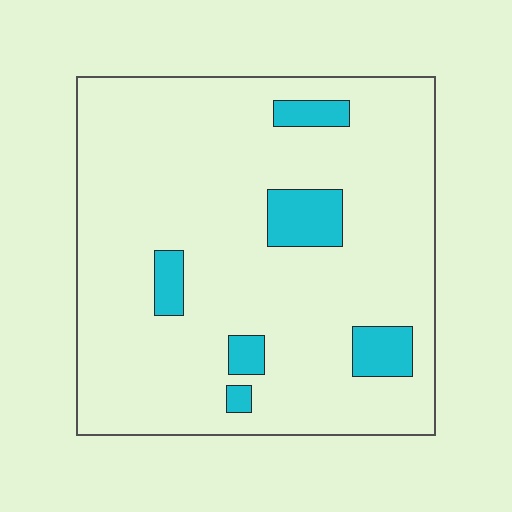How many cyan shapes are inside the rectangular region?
6.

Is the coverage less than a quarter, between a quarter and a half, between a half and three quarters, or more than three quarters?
Less than a quarter.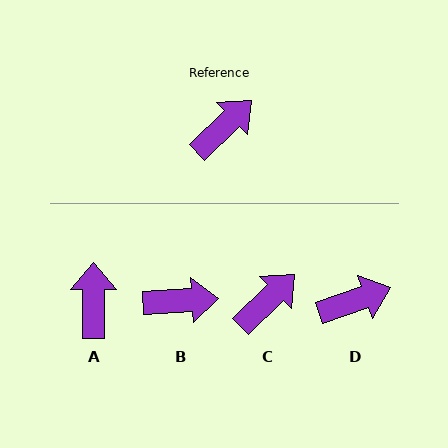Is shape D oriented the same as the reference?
No, it is off by about 24 degrees.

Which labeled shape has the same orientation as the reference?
C.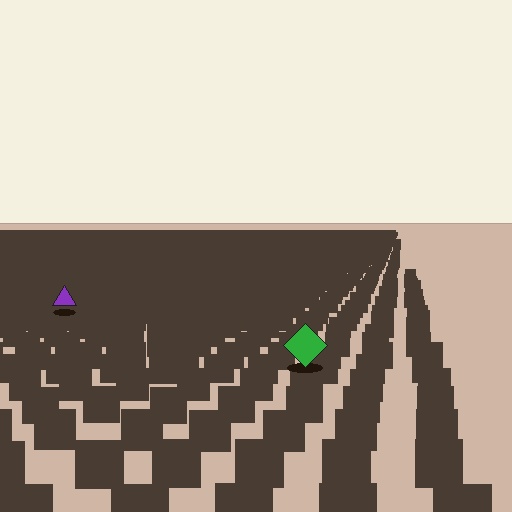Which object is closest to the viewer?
The green diamond is closest. The texture marks near it are larger and more spread out.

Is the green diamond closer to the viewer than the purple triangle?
Yes. The green diamond is closer — you can tell from the texture gradient: the ground texture is coarser near it.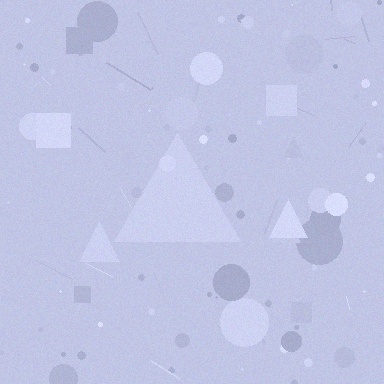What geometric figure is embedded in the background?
A triangle is embedded in the background.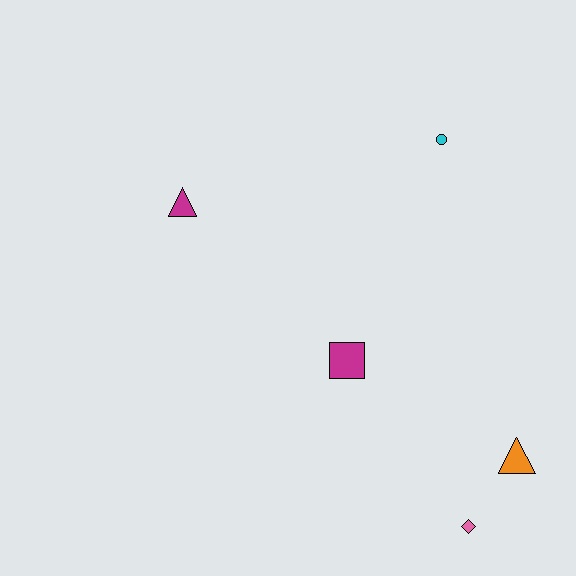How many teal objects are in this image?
There are no teal objects.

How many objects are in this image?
There are 5 objects.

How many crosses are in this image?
There are no crosses.